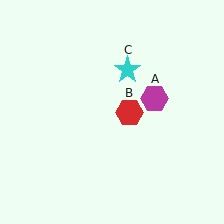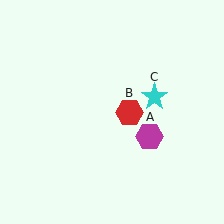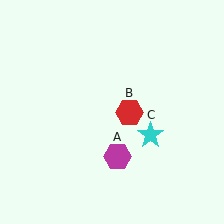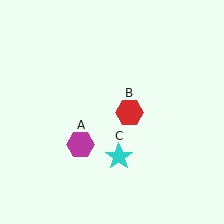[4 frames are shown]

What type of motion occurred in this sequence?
The magenta hexagon (object A), cyan star (object C) rotated clockwise around the center of the scene.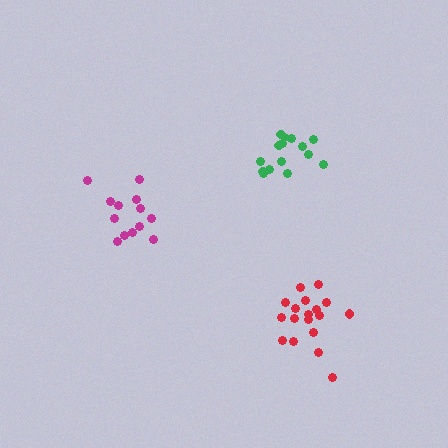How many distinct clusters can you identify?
There are 3 distinct clusters.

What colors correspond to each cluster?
The clusters are colored: magenta, green, red.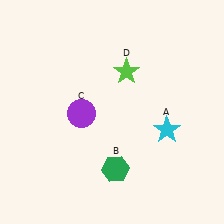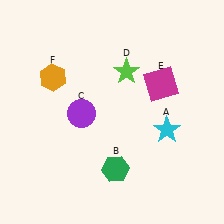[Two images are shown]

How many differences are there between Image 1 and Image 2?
There are 2 differences between the two images.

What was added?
A magenta square (E), an orange hexagon (F) were added in Image 2.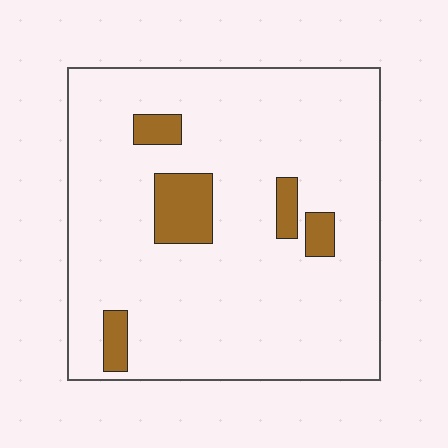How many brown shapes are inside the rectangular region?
5.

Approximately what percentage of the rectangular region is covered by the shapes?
Approximately 10%.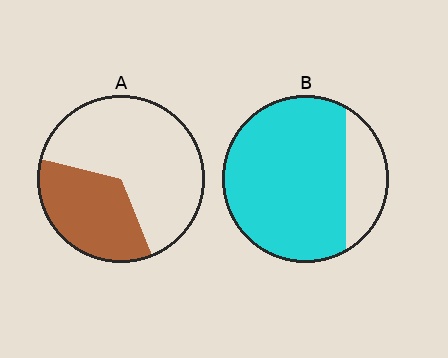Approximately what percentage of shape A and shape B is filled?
A is approximately 35% and B is approximately 80%.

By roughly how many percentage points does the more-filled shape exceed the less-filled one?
By roughly 45 percentage points (B over A).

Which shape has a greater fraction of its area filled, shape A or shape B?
Shape B.